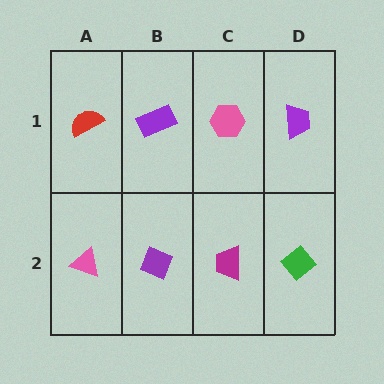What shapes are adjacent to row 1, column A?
A pink triangle (row 2, column A), a purple rectangle (row 1, column B).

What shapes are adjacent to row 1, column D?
A green diamond (row 2, column D), a pink hexagon (row 1, column C).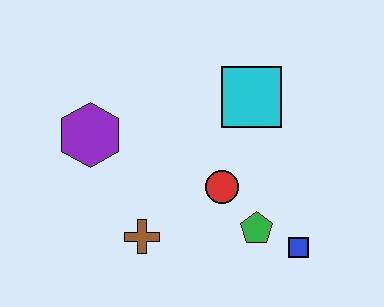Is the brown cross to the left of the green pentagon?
Yes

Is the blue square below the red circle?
Yes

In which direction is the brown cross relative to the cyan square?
The brown cross is below the cyan square.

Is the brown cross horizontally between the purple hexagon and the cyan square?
Yes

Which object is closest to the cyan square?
The red circle is closest to the cyan square.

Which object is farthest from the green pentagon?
The purple hexagon is farthest from the green pentagon.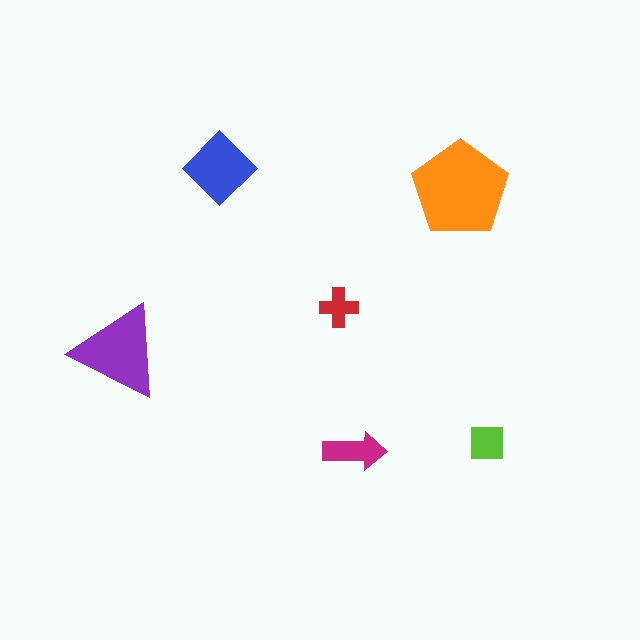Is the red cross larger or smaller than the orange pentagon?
Smaller.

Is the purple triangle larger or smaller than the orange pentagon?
Smaller.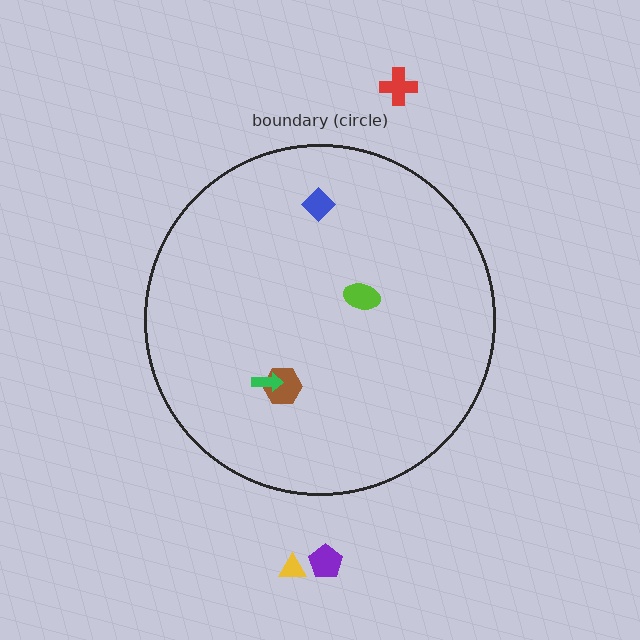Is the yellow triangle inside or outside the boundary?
Outside.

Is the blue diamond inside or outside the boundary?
Inside.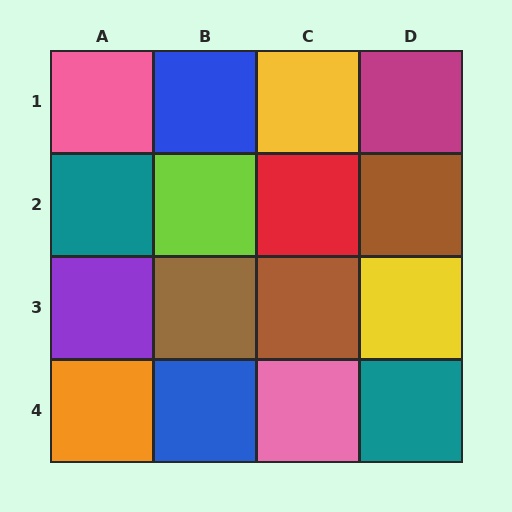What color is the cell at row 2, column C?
Red.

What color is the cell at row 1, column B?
Blue.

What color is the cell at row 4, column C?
Pink.